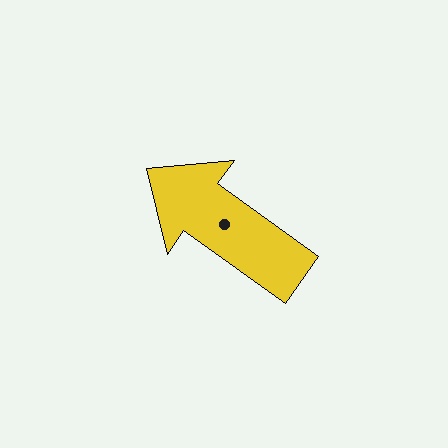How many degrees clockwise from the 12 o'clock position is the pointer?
Approximately 306 degrees.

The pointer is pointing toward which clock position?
Roughly 10 o'clock.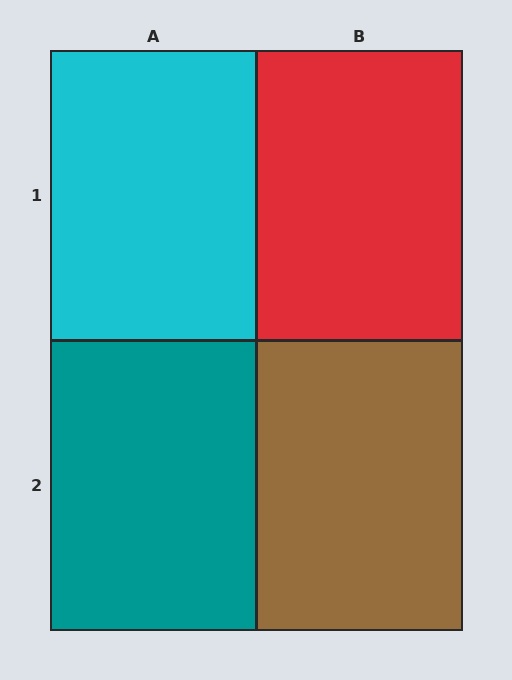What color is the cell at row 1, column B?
Red.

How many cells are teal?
1 cell is teal.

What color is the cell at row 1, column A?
Cyan.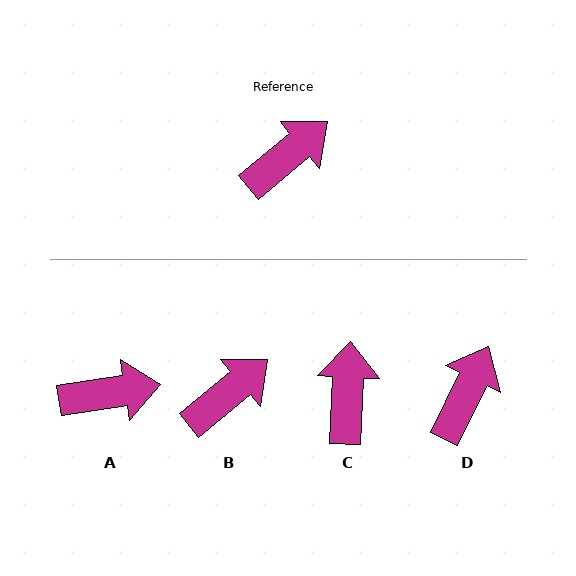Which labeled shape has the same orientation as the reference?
B.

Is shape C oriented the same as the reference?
No, it is off by about 47 degrees.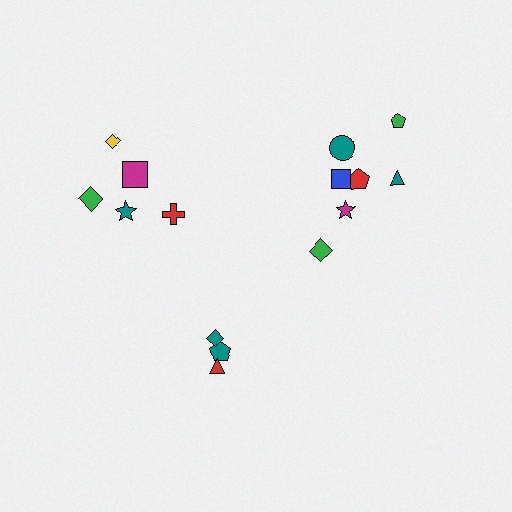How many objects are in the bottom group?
There are 3 objects.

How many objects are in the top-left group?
There are 5 objects.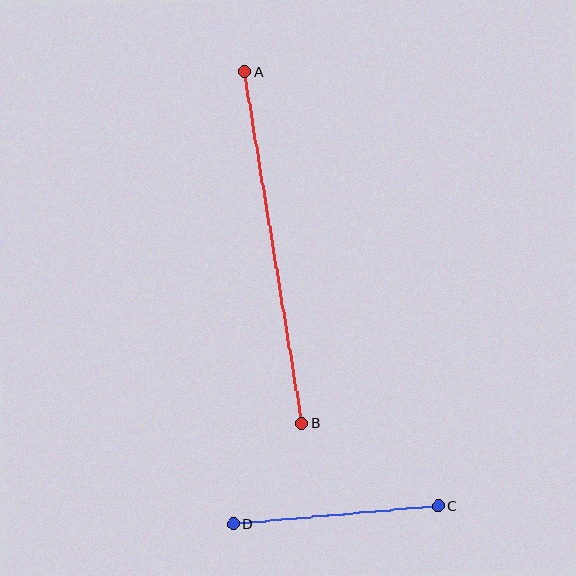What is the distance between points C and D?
The distance is approximately 206 pixels.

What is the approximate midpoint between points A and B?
The midpoint is at approximately (273, 248) pixels.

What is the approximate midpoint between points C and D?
The midpoint is at approximately (336, 515) pixels.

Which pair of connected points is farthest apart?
Points A and B are farthest apart.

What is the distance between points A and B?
The distance is approximately 356 pixels.